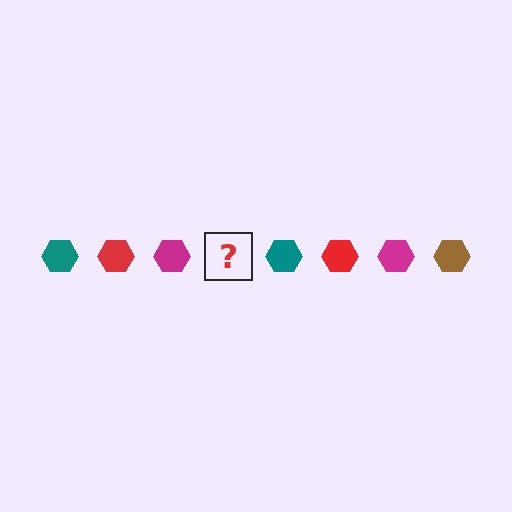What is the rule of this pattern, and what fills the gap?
The rule is that the pattern cycles through teal, red, magenta, brown hexagons. The gap should be filled with a brown hexagon.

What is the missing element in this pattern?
The missing element is a brown hexagon.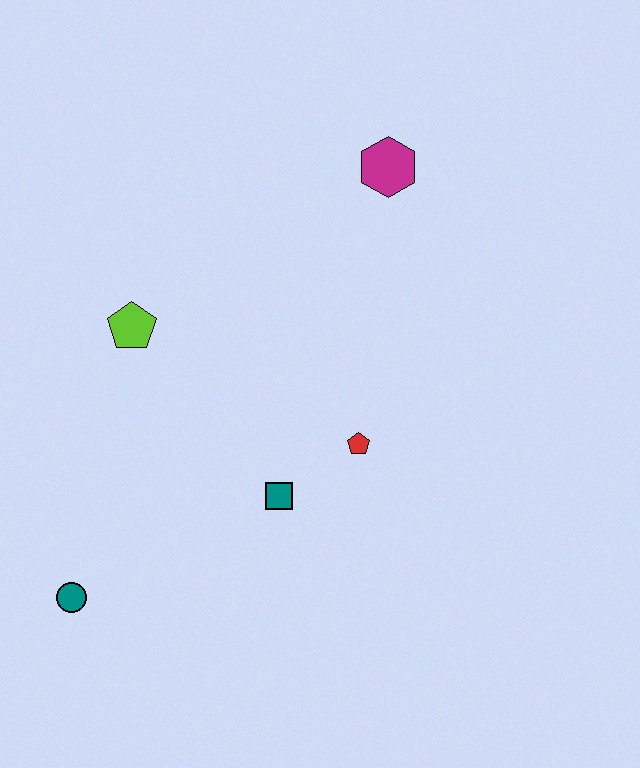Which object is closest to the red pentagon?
The teal square is closest to the red pentagon.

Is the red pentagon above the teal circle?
Yes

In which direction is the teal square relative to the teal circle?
The teal square is to the right of the teal circle.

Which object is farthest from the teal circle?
The magenta hexagon is farthest from the teal circle.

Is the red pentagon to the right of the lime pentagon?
Yes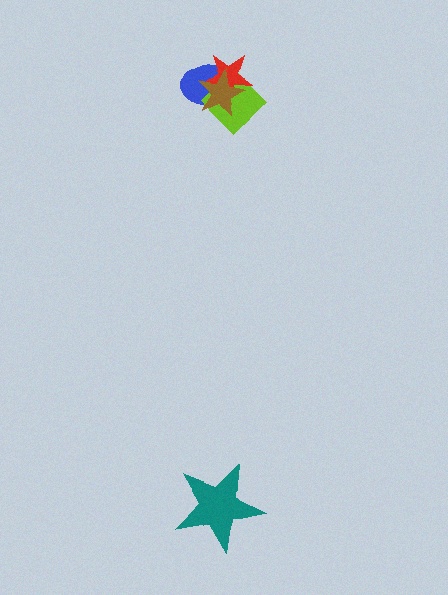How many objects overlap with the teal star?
0 objects overlap with the teal star.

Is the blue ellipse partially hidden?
Yes, it is partially covered by another shape.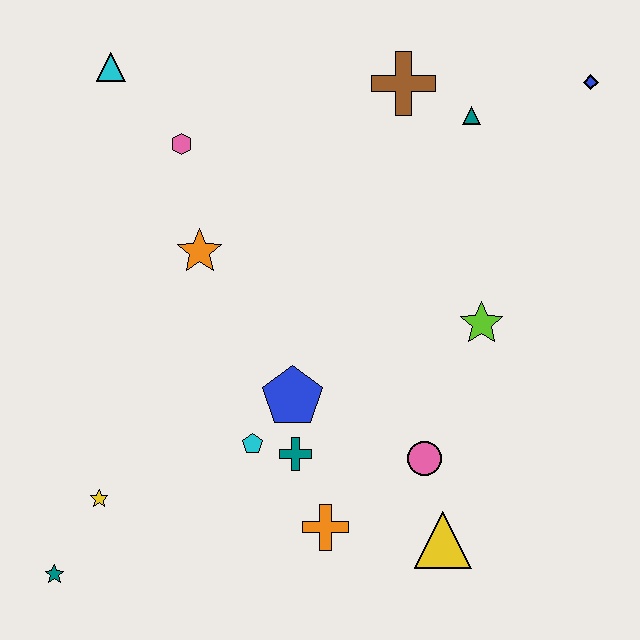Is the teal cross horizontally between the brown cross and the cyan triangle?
Yes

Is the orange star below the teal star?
No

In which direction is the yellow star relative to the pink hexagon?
The yellow star is below the pink hexagon.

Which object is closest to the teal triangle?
The brown cross is closest to the teal triangle.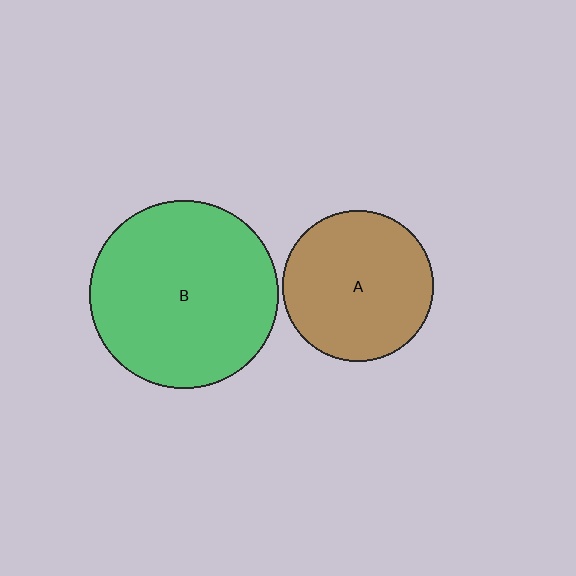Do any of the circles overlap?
No, none of the circles overlap.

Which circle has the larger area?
Circle B (green).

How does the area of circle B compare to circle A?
Approximately 1.6 times.